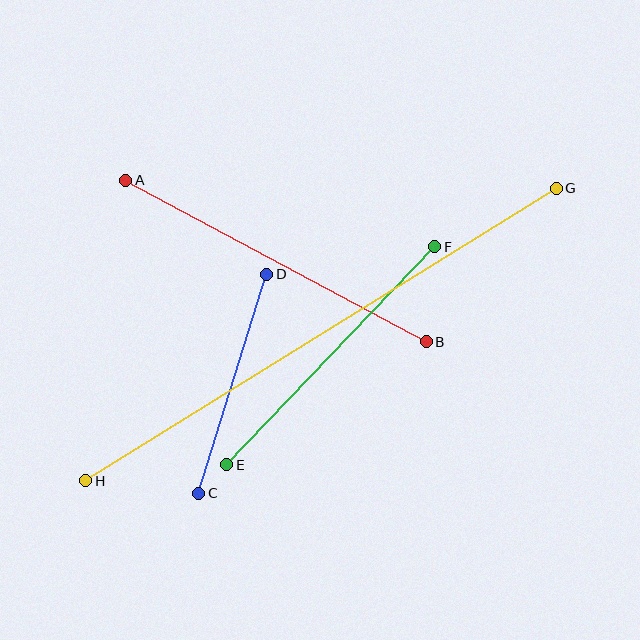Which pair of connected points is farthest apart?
Points G and H are farthest apart.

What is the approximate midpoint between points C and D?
The midpoint is at approximately (233, 384) pixels.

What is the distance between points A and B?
The distance is approximately 341 pixels.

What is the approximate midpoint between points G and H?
The midpoint is at approximately (321, 334) pixels.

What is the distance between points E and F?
The distance is approximately 301 pixels.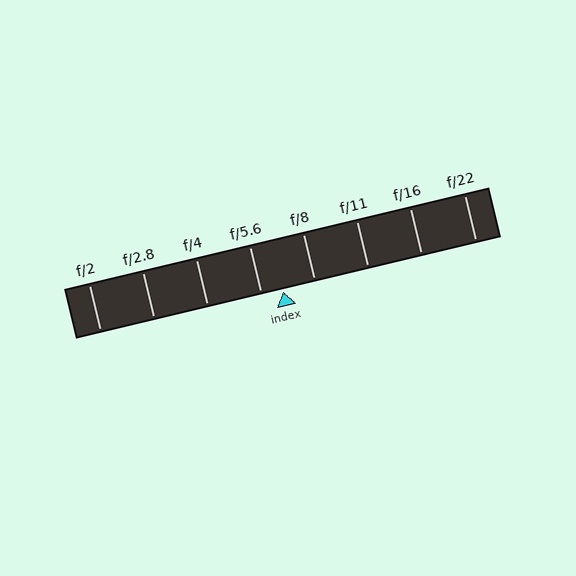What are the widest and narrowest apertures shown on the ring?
The widest aperture shown is f/2 and the narrowest is f/22.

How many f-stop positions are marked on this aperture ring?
There are 8 f-stop positions marked.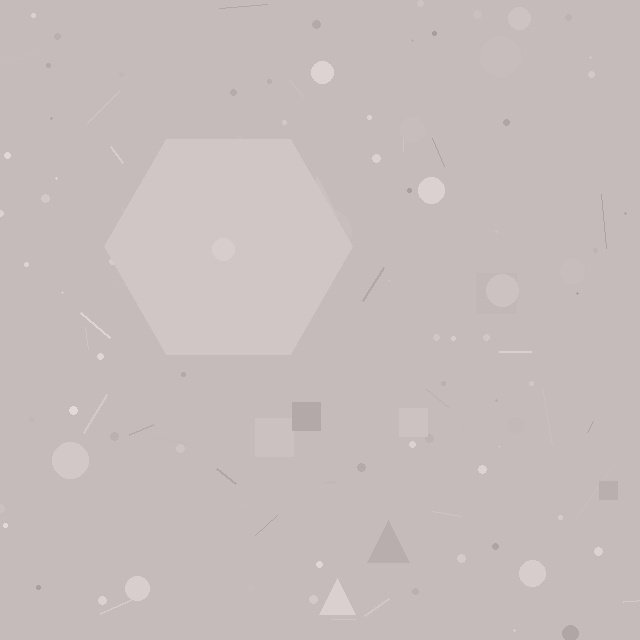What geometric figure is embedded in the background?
A hexagon is embedded in the background.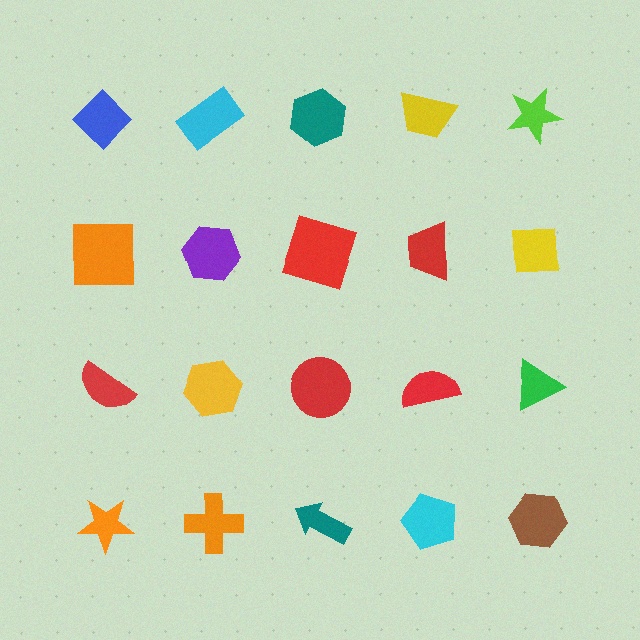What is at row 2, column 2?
A purple hexagon.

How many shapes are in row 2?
5 shapes.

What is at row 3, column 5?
A green triangle.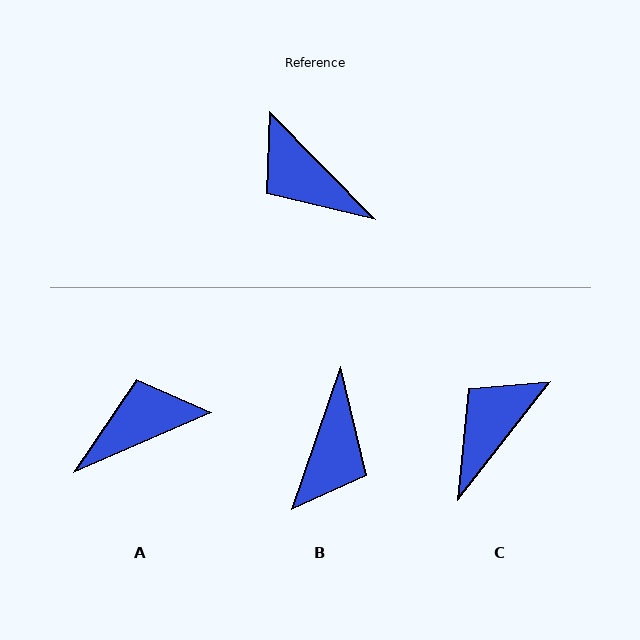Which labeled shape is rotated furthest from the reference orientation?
B, about 116 degrees away.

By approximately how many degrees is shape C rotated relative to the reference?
Approximately 83 degrees clockwise.